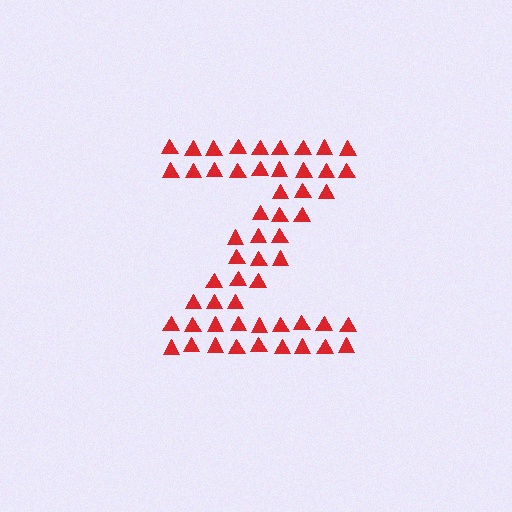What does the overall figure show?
The overall figure shows the letter Z.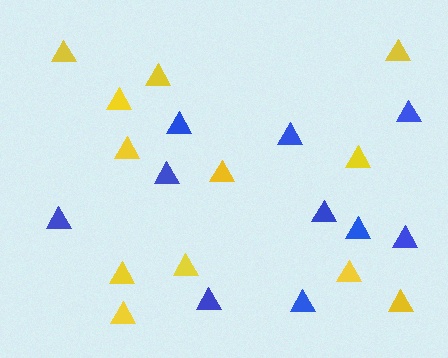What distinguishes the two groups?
There are 2 groups: one group of blue triangles (10) and one group of yellow triangles (12).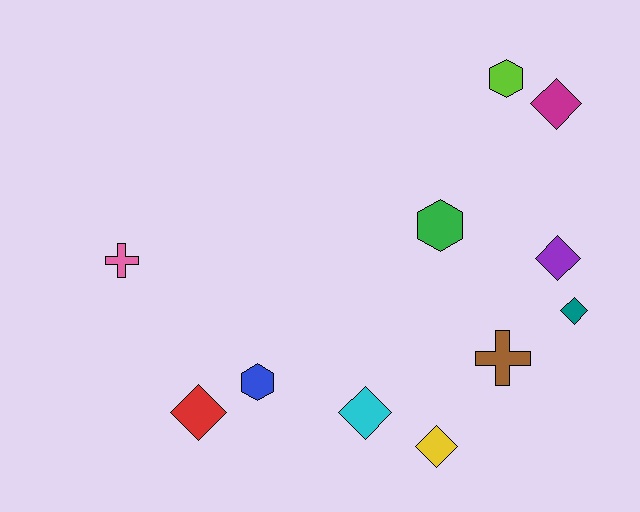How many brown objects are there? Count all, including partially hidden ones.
There is 1 brown object.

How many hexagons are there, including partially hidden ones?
There are 3 hexagons.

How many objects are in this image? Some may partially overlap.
There are 11 objects.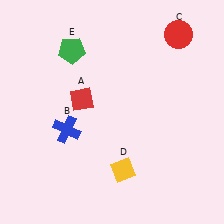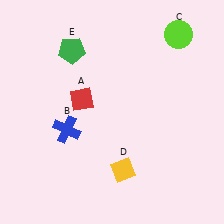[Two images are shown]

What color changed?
The circle (C) changed from red in Image 1 to lime in Image 2.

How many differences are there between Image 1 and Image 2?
There is 1 difference between the two images.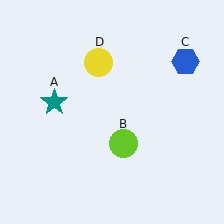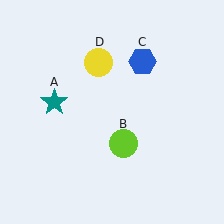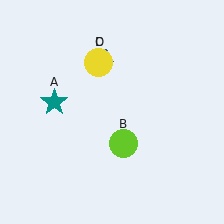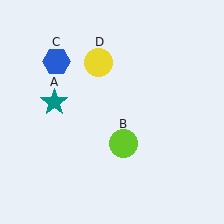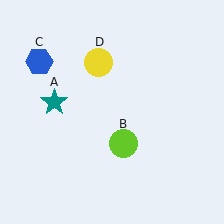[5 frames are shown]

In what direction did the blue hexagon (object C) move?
The blue hexagon (object C) moved left.